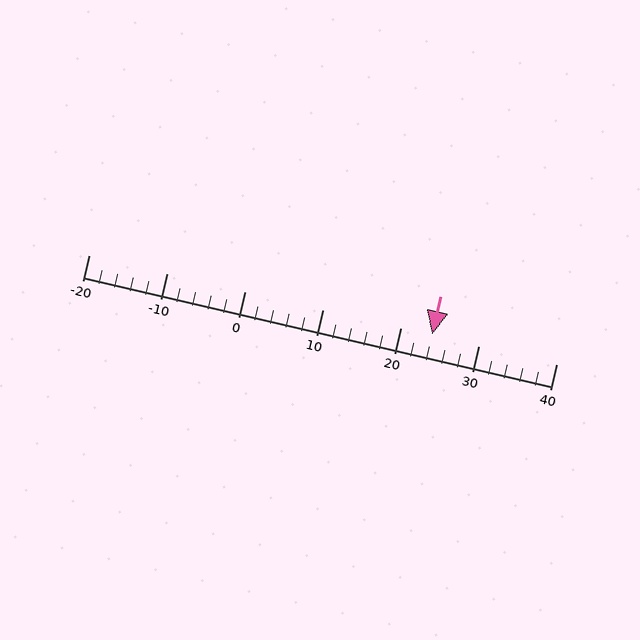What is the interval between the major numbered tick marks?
The major tick marks are spaced 10 units apart.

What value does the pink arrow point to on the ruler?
The pink arrow points to approximately 24.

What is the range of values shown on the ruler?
The ruler shows values from -20 to 40.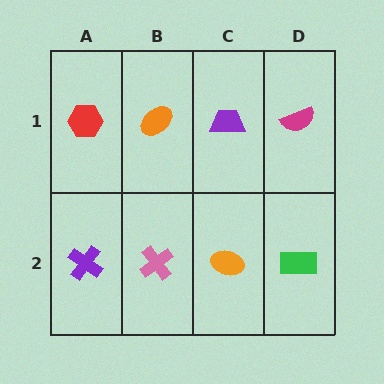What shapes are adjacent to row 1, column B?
A pink cross (row 2, column B), a red hexagon (row 1, column A), a purple trapezoid (row 1, column C).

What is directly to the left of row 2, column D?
An orange ellipse.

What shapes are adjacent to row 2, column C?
A purple trapezoid (row 1, column C), a pink cross (row 2, column B), a green rectangle (row 2, column D).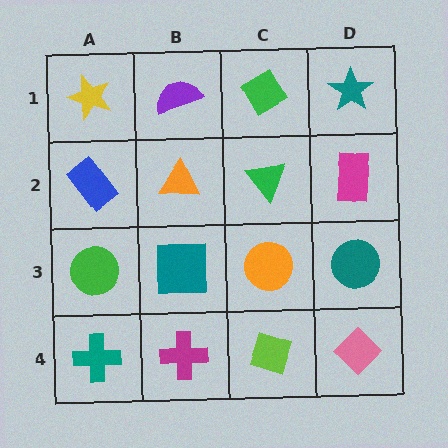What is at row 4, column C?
A lime diamond.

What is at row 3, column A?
A green circle.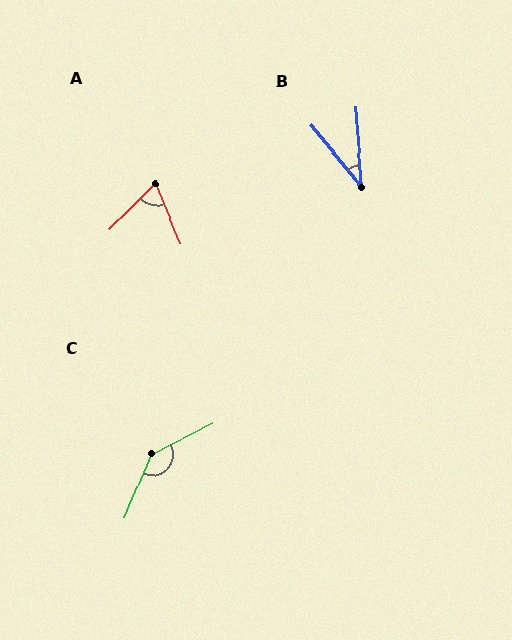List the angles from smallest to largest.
B (35°), A (68°), C (139°).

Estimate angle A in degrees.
Approximately 68 degrees.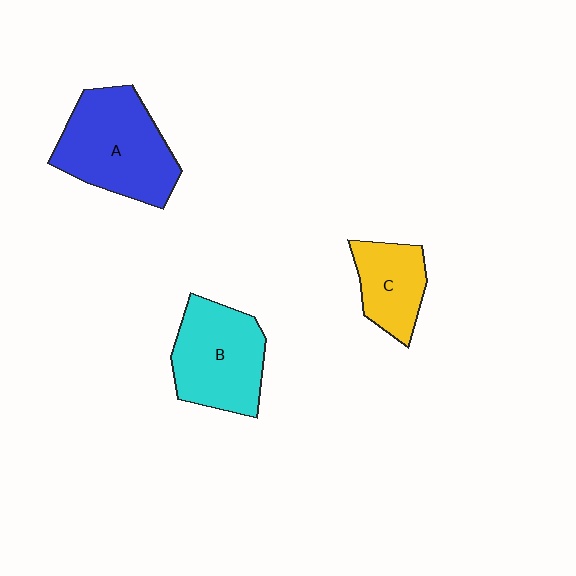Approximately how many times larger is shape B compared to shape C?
Approximately 1.5 times.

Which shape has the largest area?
Shape A (blue).